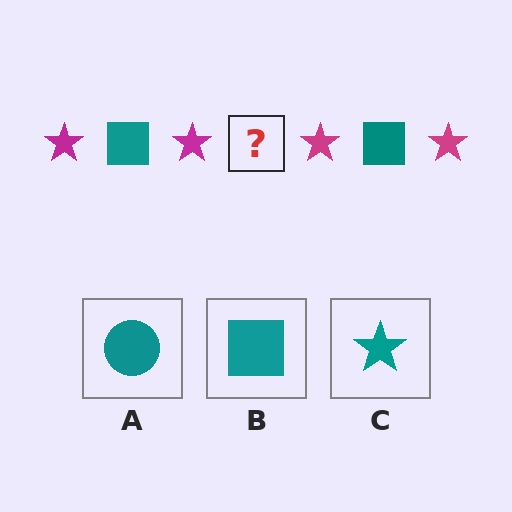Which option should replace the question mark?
Option B.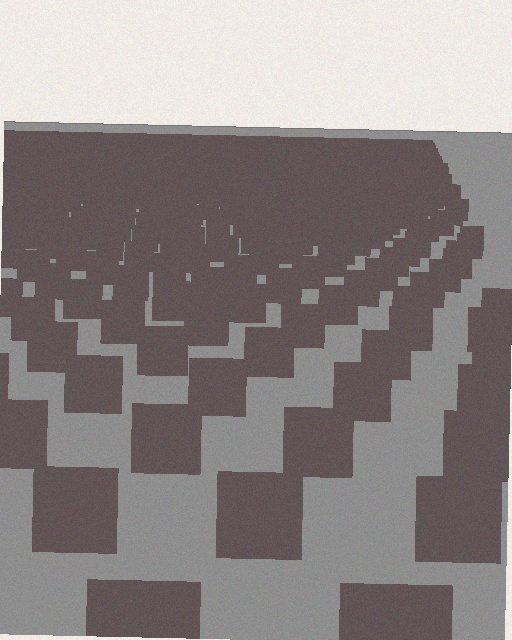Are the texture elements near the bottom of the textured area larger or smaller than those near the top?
Larger. Near the bottom, elements are closer to the viewer and appear at a bigger on-screen size.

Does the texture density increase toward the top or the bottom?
Density increases toward the top.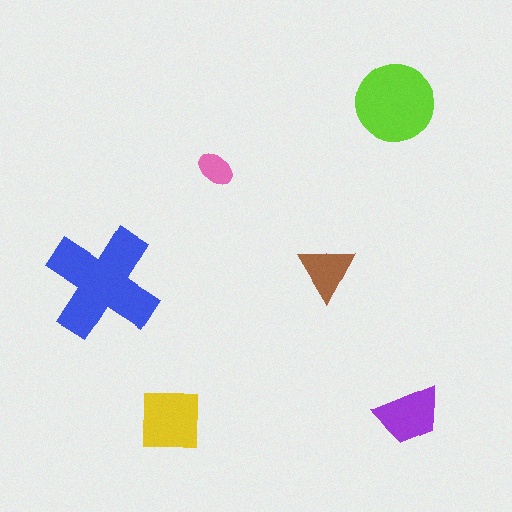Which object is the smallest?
The pink ellipse.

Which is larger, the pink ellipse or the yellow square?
The yellow square.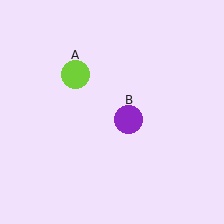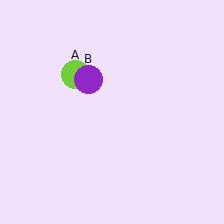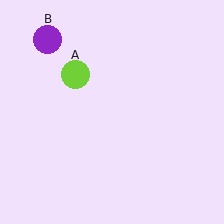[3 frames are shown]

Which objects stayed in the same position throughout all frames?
Lime circle (object A) remained stationary.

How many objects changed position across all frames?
1 object changed position: purple circle (object B).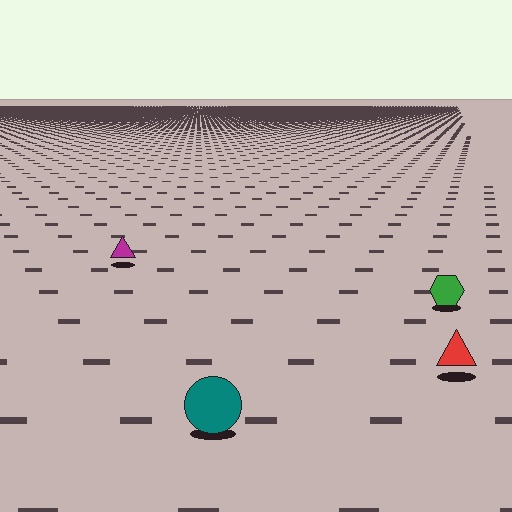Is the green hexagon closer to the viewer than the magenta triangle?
Yes. The green hexagon is closer — you can tell from the texture gradient: the ground texture is coarser near it.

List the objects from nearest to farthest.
From nearest to farthest: the teal circle, the red triangle, the green hexagon, the magenta triangle.